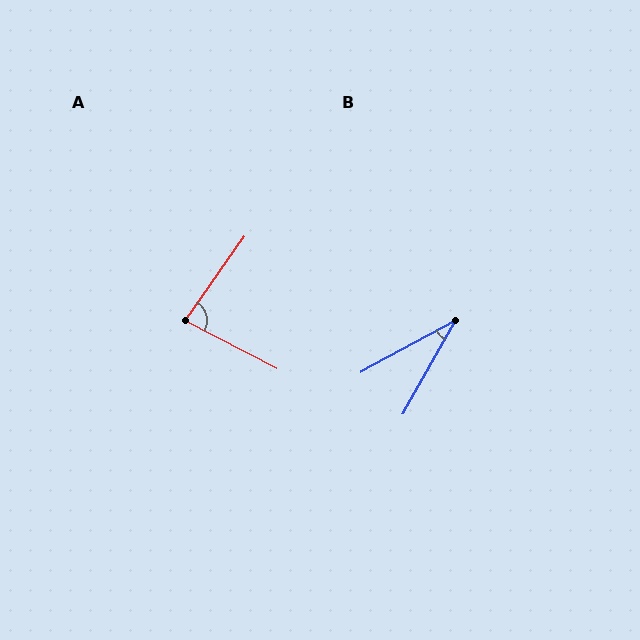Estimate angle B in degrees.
Approximately 32 degrees.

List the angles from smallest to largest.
B (32°), A (82°).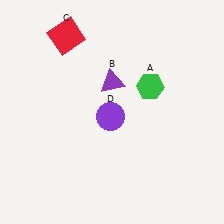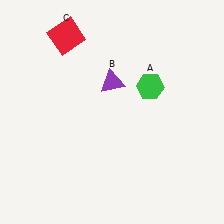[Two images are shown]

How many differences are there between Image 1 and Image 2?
There is 1 difference between the two images.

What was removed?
The purple circle (D) was removed in Image 2.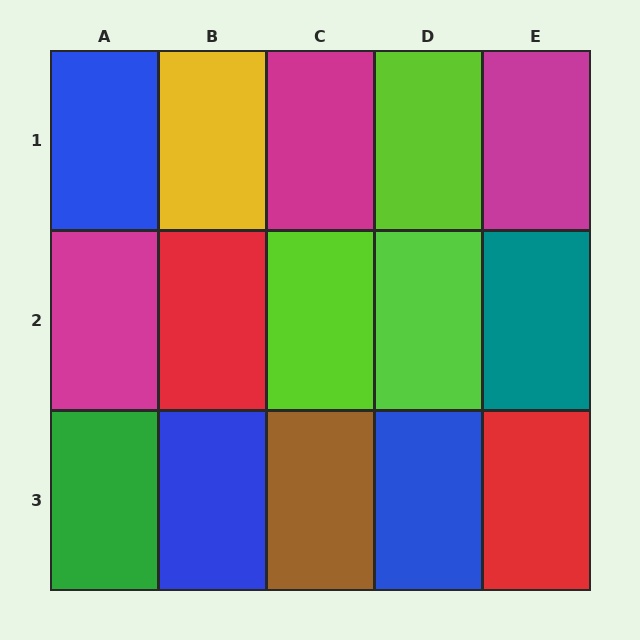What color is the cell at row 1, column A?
Blue.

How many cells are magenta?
3 cells are magenta.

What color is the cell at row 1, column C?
Magenta.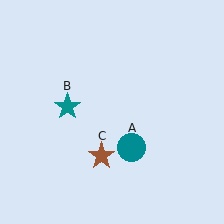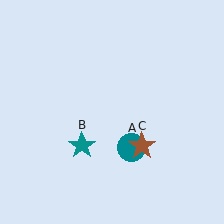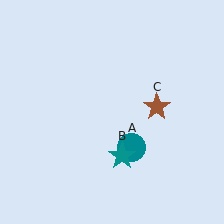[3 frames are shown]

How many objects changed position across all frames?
2 objects changed position: teal star (object B), brown star (object C).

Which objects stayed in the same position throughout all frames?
Teal circle (object A) remained stationary.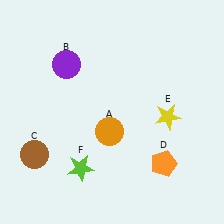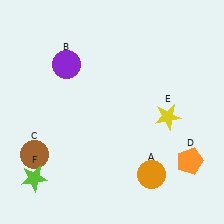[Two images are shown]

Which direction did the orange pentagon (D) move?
The orange pentagon (D) moved right.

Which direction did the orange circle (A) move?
The orange circle (A) moved down.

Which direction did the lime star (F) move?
The lime star (F) moved left.